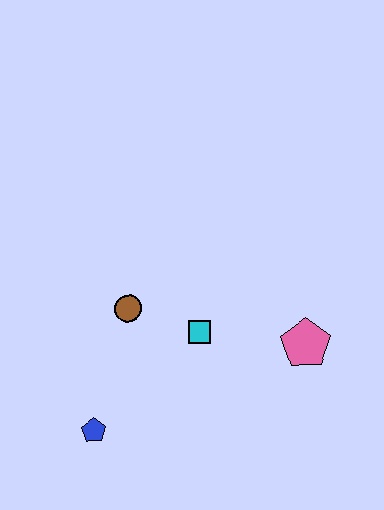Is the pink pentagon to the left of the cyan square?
No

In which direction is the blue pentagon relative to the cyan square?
The blue pentagon is to the left of the cyan square.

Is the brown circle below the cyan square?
No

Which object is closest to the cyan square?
The brown circle is closest to the cyan square.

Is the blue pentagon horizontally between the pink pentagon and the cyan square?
No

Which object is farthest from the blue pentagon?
The pink pentagon is farthest from the blue pentagon.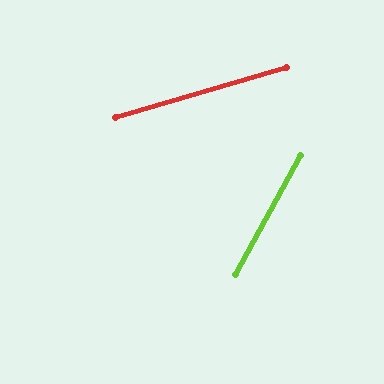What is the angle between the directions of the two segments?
Approximately 45 degrees.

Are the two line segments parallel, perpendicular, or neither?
Neither parallel nor perpendicular — they differ by about 45°.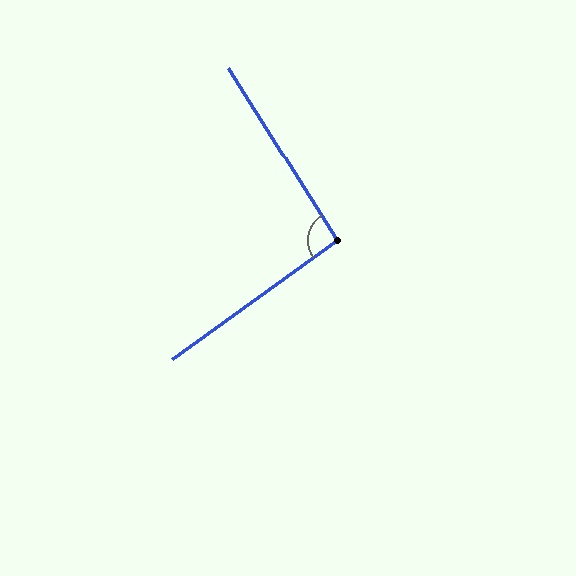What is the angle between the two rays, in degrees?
Approximately 94 degrees.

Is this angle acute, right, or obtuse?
It is approximately a right angle.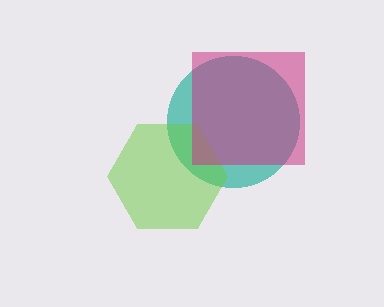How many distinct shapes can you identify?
There are 3 distinct shapes: a teal circle, a lime hexagon, a magenta square.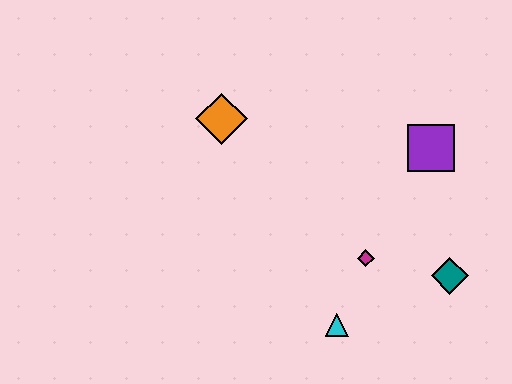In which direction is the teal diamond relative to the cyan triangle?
The teal diamond is to the right of the cyan triangle.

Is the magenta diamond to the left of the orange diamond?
No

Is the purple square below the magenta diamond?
No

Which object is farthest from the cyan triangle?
The orange diamond is farthest from the cyan triangle.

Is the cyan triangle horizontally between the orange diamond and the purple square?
Yes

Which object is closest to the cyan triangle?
The magenta diamond is closest to the cyan triangle.